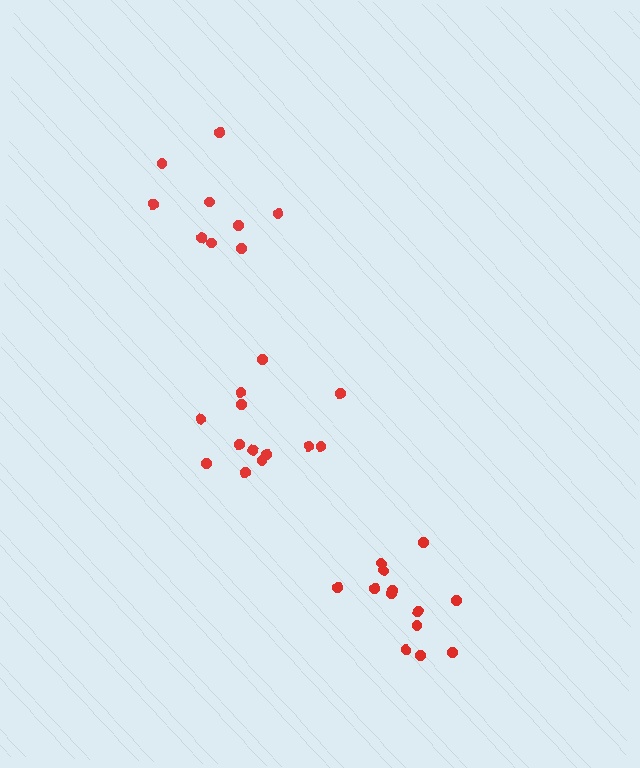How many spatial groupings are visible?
There are 3 spatial groupings.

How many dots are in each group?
Group 1: 13 dots, Group 2: 13 dots, Group 3: 9 dots (35 total).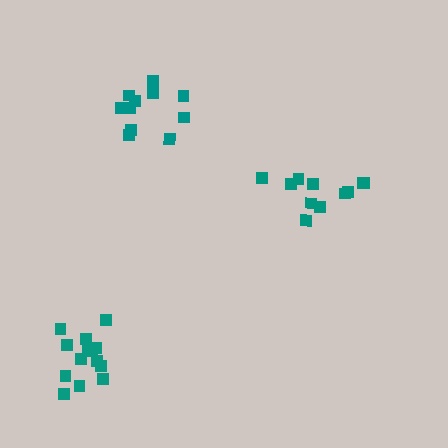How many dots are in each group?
Group 1: 11 dots, Group 2: 11 dots, Group 3: 14 dots (36 total).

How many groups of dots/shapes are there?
There are 3 groups.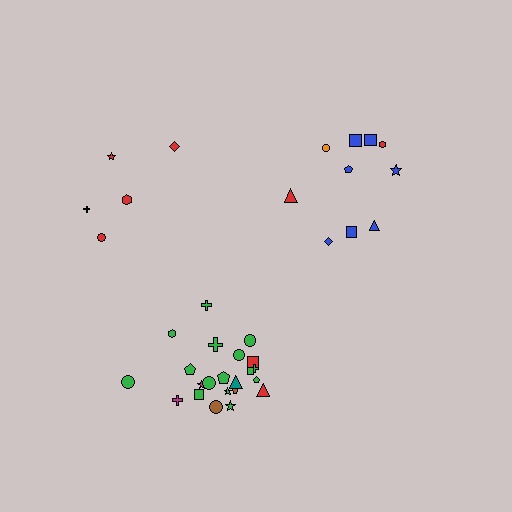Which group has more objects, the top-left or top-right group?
The top-right group.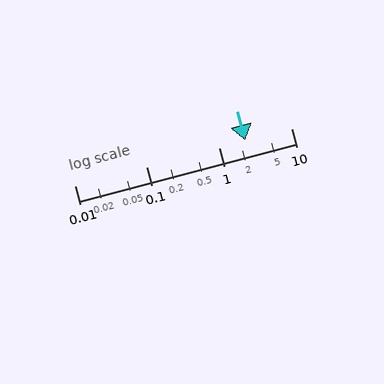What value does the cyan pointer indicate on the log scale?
The pointer indicates approximately 2.3.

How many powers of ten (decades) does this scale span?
The scale spans 3 decades, from 0.01 to 10.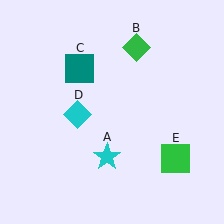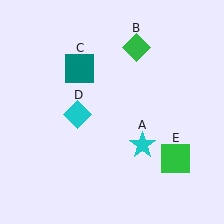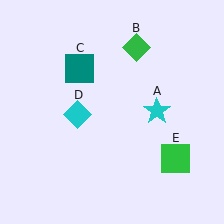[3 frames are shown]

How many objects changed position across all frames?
1 object changed position: cyan star (object A).